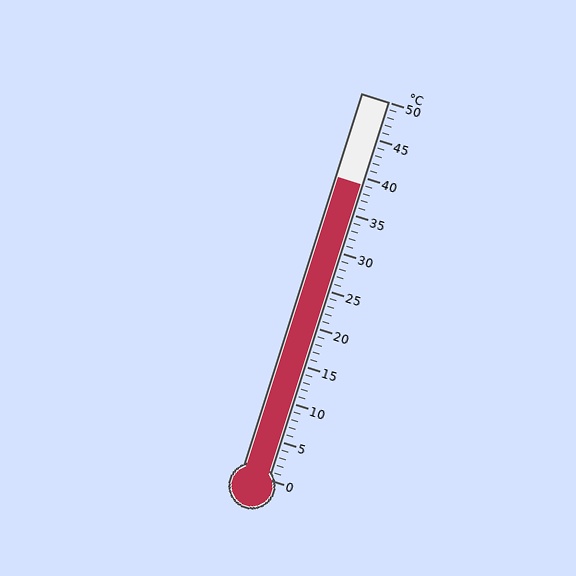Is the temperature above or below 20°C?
The temperature is above 20°C.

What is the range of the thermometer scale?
The thermometer scale ranges from 0°C to 50°C.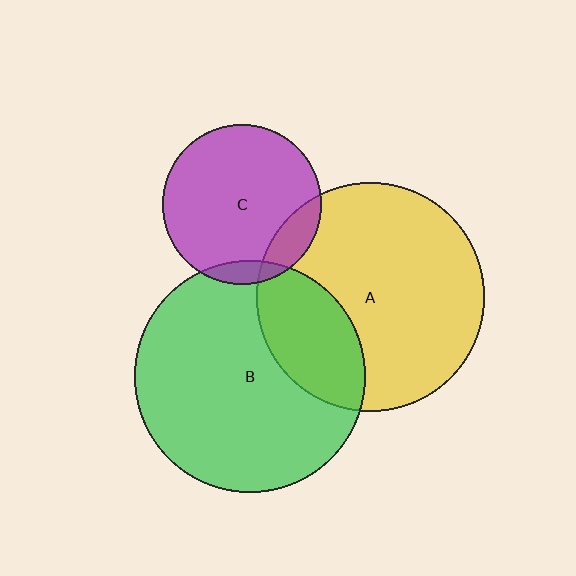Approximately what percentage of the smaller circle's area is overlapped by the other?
Approximately 15%.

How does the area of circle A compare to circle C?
Approximately 2.0 times.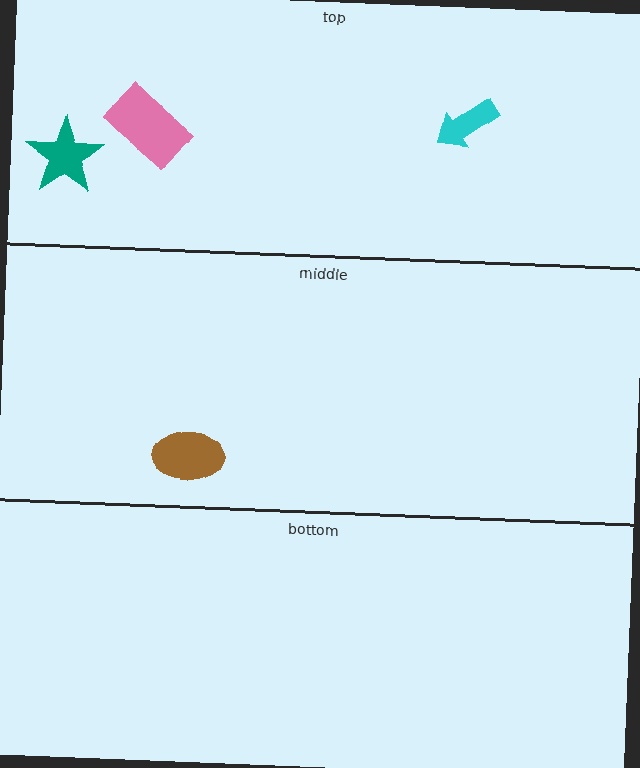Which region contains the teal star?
The top region.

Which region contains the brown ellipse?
The middle region.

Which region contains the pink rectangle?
The top region.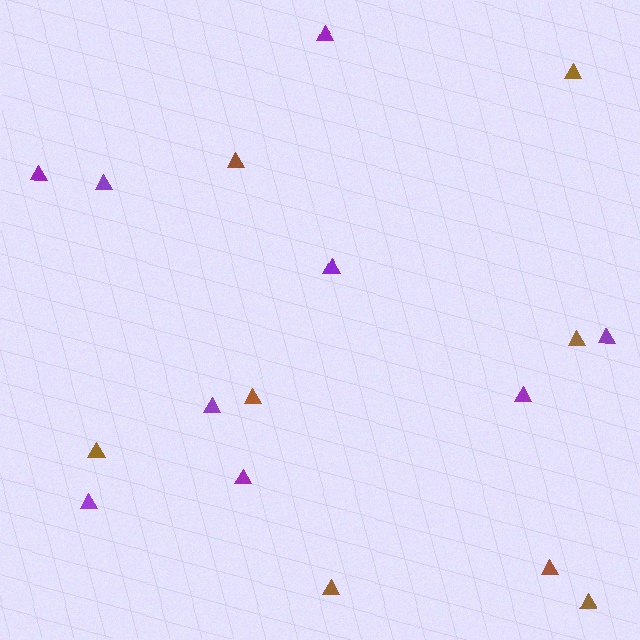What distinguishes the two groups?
There are 2 groups: one group of purple triangles (9) and one group of brown triangles (8).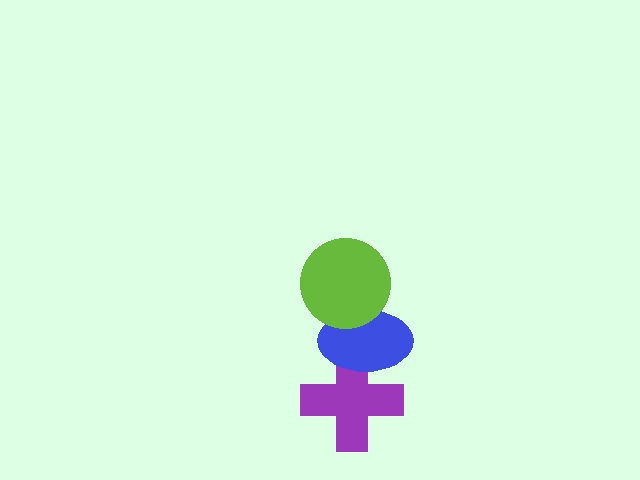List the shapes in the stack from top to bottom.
From top to bottom: the lime circle, the blue ellipse, the purple cross.